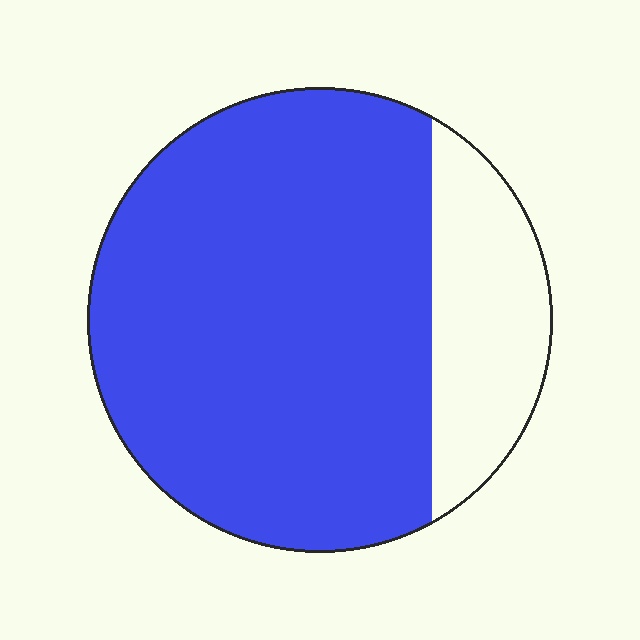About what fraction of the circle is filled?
About four fifths (4/5).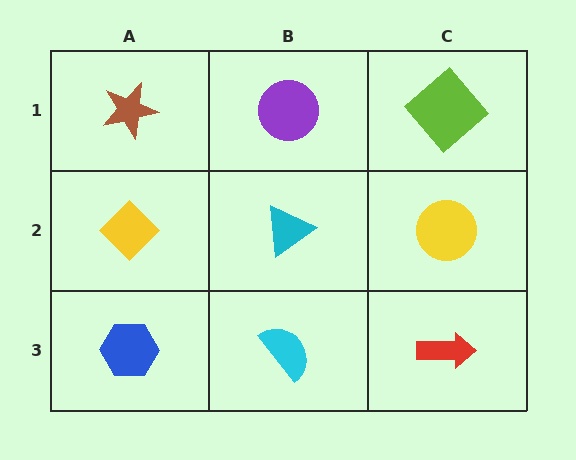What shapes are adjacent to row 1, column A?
A yellow diamond (row 2, column A), a purple circle (row 1, column B).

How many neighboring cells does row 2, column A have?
3.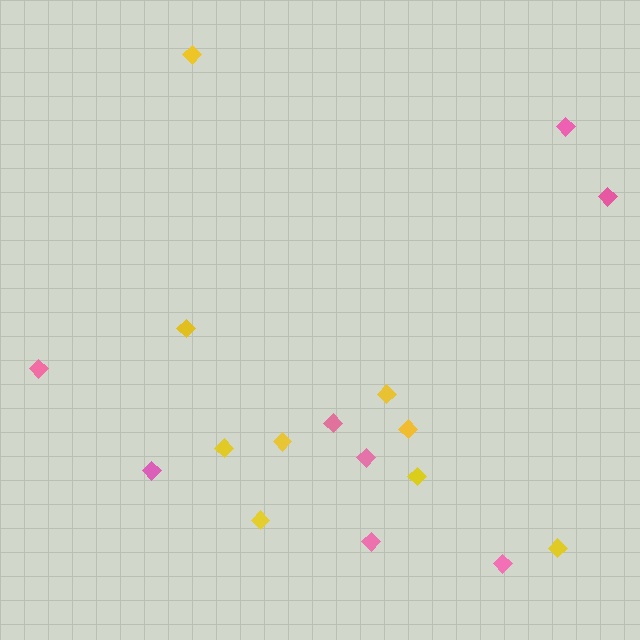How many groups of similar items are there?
There are 2 groups: one group of pink diamonds (8) and one group of yellow diamonds (9).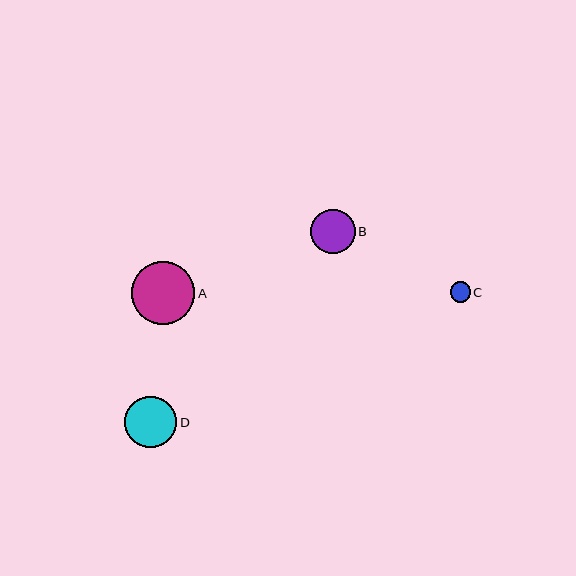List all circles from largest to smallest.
From largest to smallest: A, D, B, C.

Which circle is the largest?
Circle A is the largest with a size of approximately 63 pixels.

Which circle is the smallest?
Circle C is the smallest with a size of approximately 20 pixels.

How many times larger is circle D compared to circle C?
Circle D is approximately 2.5 times the size of circle C.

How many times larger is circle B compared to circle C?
Circle B is approximately 2.2 times the size of circle C.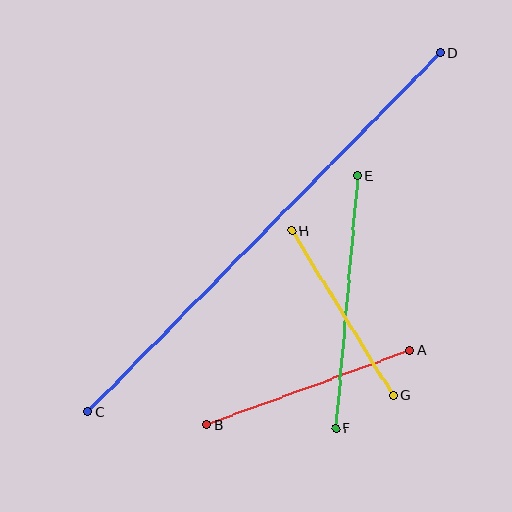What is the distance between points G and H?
The distance is approximately 193 pixels.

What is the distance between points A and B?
The distance is approximately 216 pixels.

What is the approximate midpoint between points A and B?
The midpoint is at approximately (308, 387) pixels.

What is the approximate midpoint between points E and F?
The midpoint is at approximately (347, 302) pixels.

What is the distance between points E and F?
The distance is approximately 254 pixels.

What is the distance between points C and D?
The distance is approximately 503 pixels.